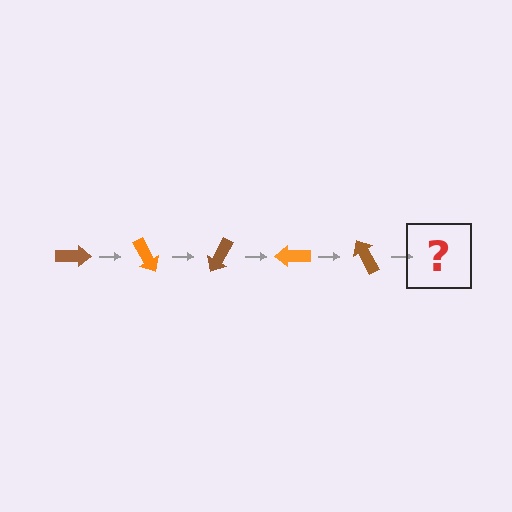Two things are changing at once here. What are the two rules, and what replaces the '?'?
The two rules are that it rotates 60 degrees each step and the color cycles through brown and orange. The '?' should be an orange arrow, rotated 300 degrees from the start.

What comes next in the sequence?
The next element should be an orange arrow, rotated 300 degrees from the start.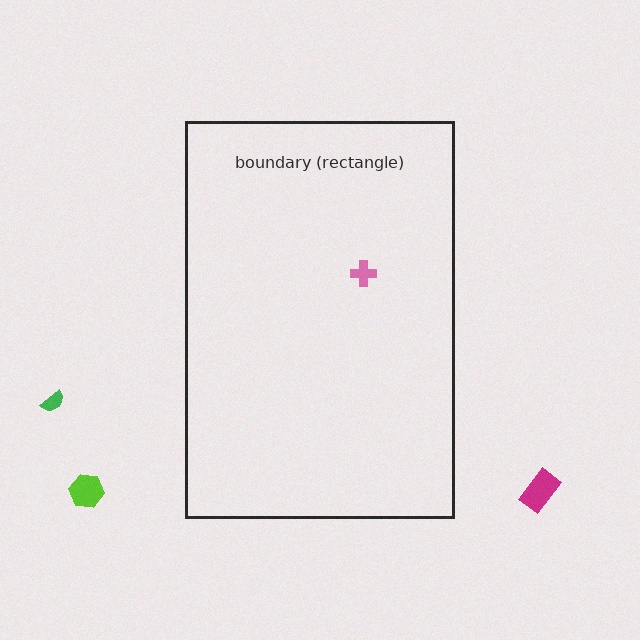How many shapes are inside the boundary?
1 inside, 3 outside.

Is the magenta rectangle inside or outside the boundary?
Outside.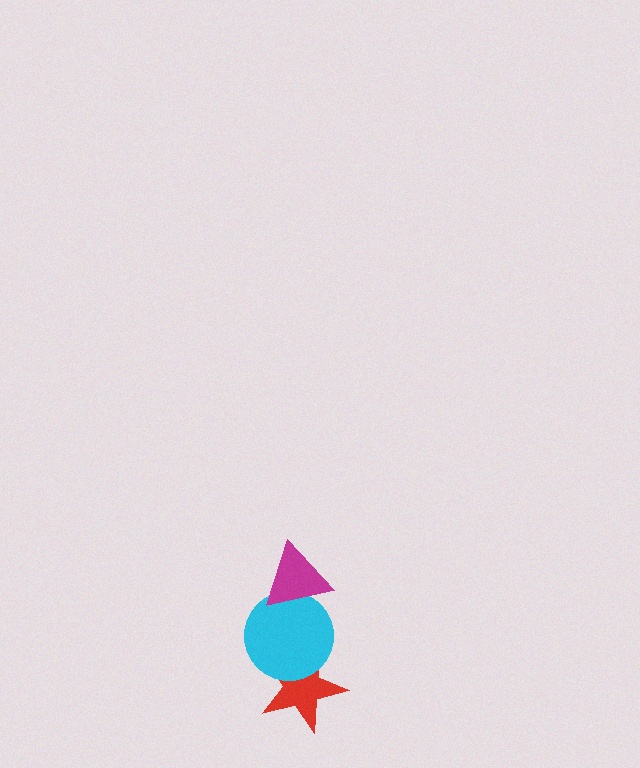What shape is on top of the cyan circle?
The magenta triangle is on top of the cyan circle.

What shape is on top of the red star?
The cyan circle is on top of the red star.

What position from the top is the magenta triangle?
The magenta triangle is 1st from the top.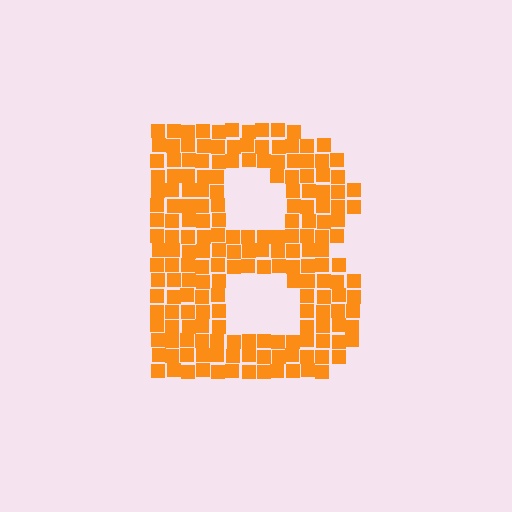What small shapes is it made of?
It is made of small squares.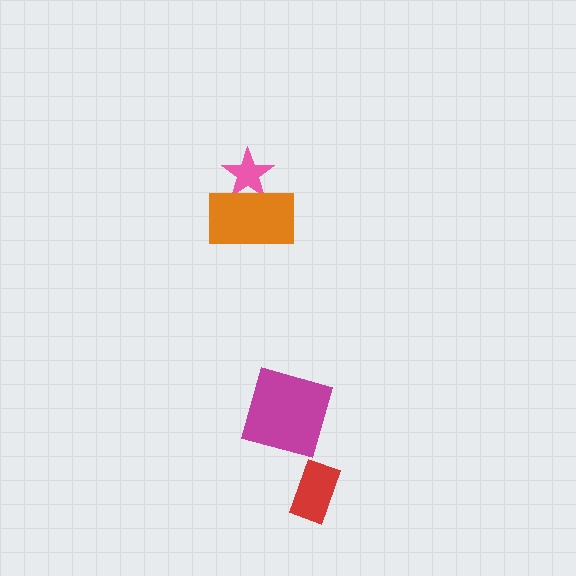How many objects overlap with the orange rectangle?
1 object overlaps with the orange rectangle.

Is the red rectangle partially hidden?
No, no other shape covers it.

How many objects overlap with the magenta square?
0 objects overlap with the magenta square.